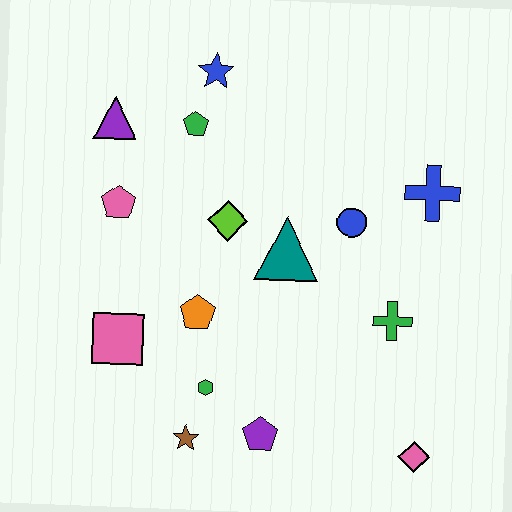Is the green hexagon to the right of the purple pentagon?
No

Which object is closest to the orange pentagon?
The green hexagon is closest to the orange pentagon.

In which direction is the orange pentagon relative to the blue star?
The orange pentagon is below the blue star.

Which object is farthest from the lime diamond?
The pink diamond is farthest from the lime diamond.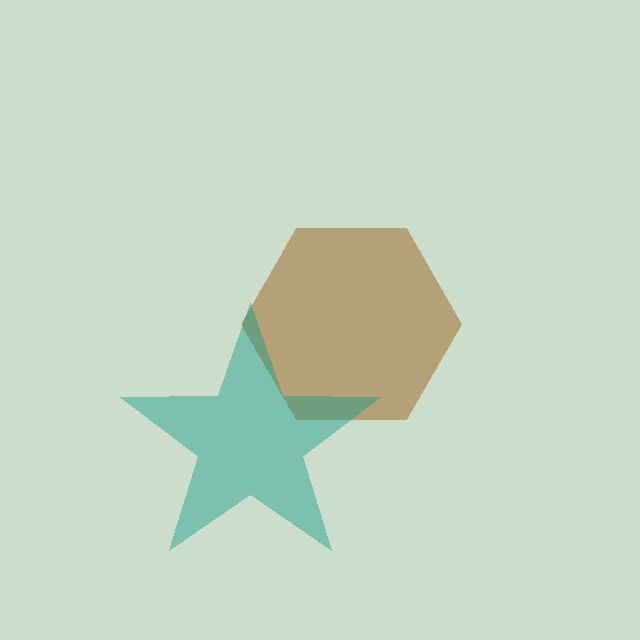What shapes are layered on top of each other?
The layered shapes are: a brown hexagon, a teal star.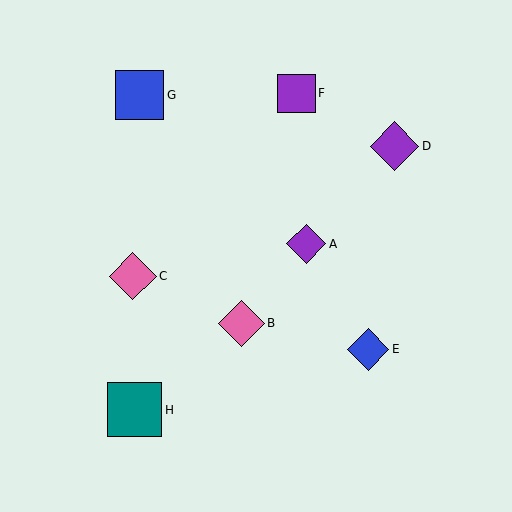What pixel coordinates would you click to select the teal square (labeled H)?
Click at (135, 410) to select the teal square H.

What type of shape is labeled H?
Shape H is a teal square.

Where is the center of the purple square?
The center of the purple square is at (296, 93).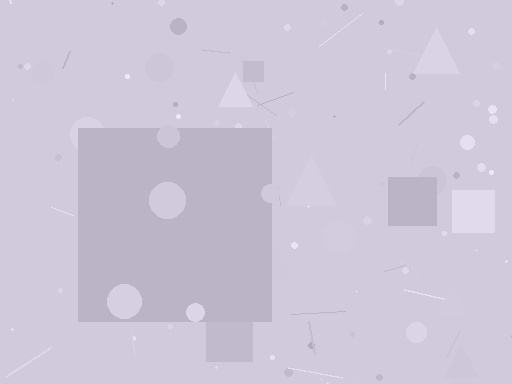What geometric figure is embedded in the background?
A square is embedded in the background.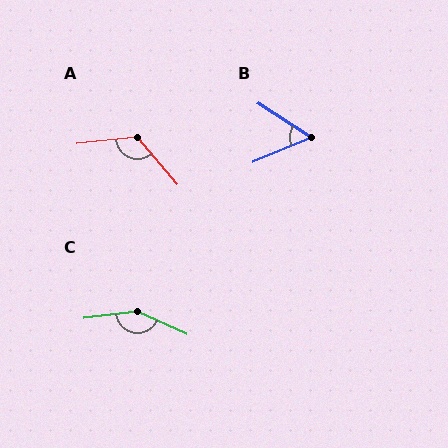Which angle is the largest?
C, at approximately 149 degrees.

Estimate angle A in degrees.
Approximately 123 degrees.